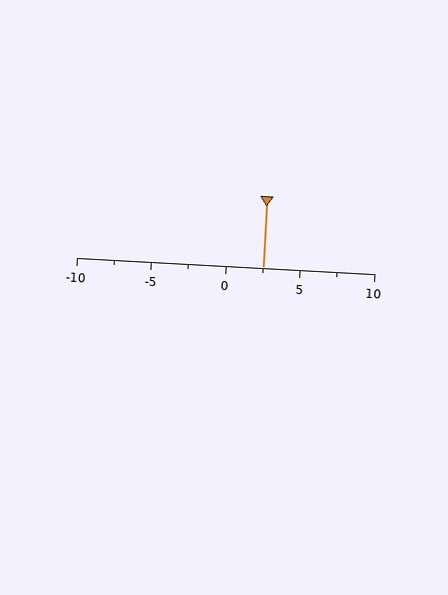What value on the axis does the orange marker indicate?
The marker indicates approximately 2.5.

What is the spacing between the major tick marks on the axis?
The major ticks are spaced 5 apart.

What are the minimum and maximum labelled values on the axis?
The axis runs from -10 to 10.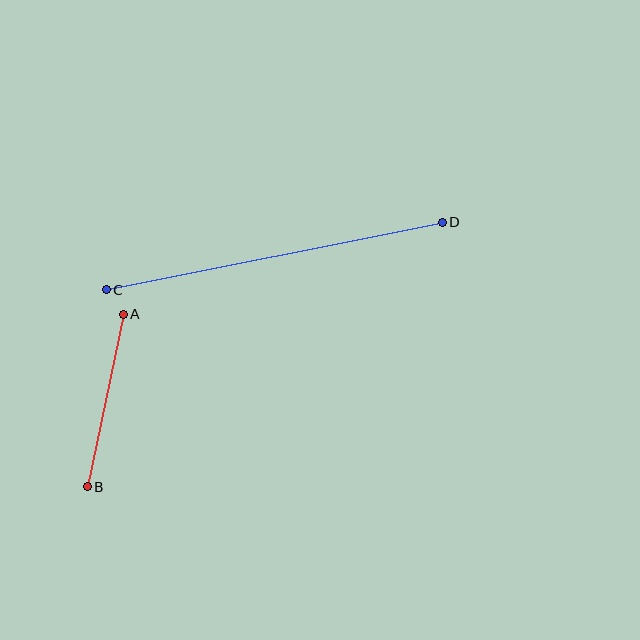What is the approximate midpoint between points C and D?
The midpoint is at approximately (274, 256) pixels.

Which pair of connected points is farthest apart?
Points C and D are farthest apart.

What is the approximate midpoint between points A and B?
The midpoint is at approximately (105, 400) pixels.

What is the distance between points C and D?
The distance is approximately 343 pixels.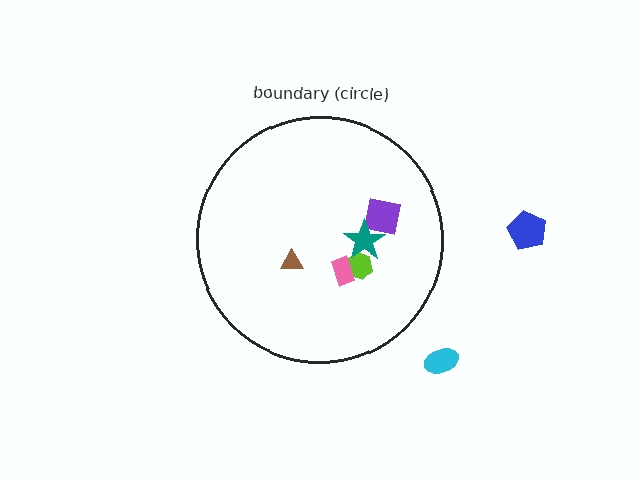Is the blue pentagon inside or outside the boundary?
Outside.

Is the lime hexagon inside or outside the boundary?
Inside.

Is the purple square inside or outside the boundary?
Inside.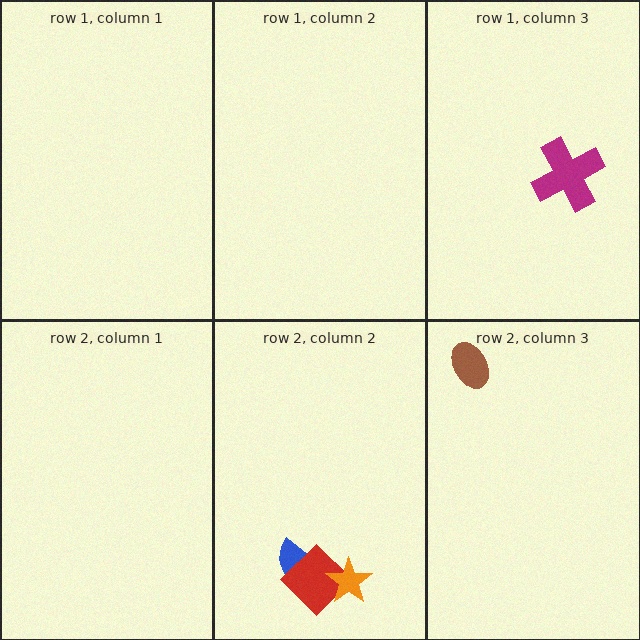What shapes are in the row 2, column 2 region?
The blue semicircle, the red diamond, the orange star.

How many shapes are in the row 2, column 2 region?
3.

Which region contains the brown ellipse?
The row 2, column 3 region.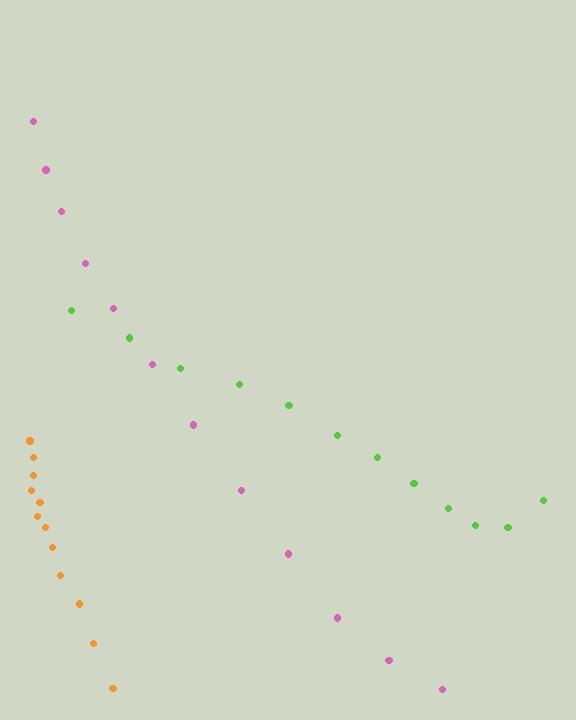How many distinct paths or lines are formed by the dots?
There are 3 distinct paths.